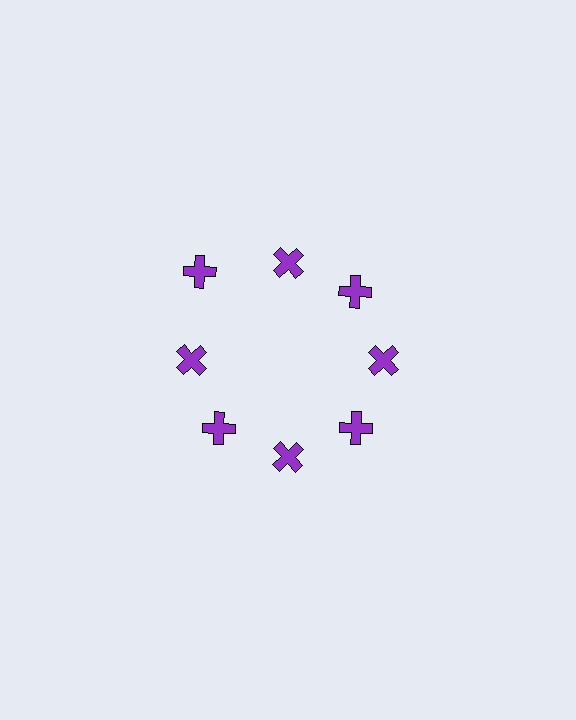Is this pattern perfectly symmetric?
No. The 8 purple crosses are arranged in a ring, but one element near the 10 o'clock position is pushed outward from the center, breaking the 8-fold rotational symmetry.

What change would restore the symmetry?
The symmetry would be restored by moving it inward, back onto the ring so that all 8 crosses sit at equal angles and equal distance from the center.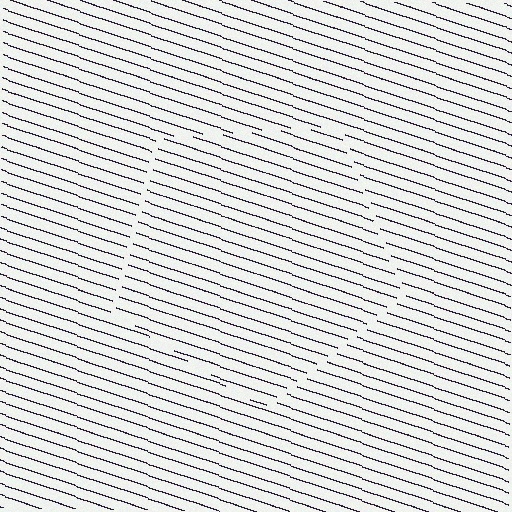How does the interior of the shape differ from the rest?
The interior of the shape contains the same grating, shifted by half a period — the contour is defined by the phase discontinuity where line-ends from the inner and outer gratings abut.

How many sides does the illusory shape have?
5 sides — the line-ends trace a pentagon.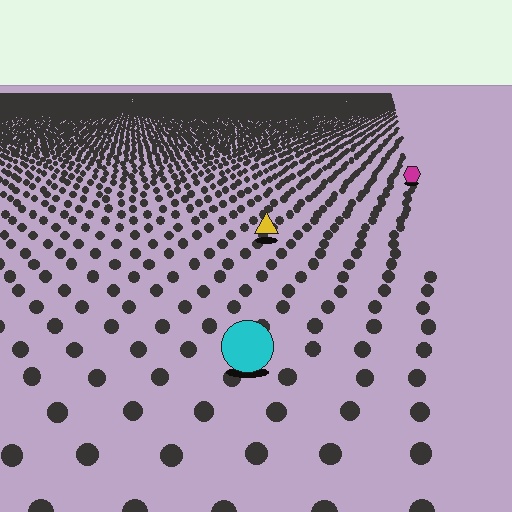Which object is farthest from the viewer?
The magenta hexagon is farthest from the viewer. It appears smaller and the ground texture around it is denser.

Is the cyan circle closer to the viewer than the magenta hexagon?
Yes. The cyan circle is closer — you can tell from the texture gradient: the ground texture is coarser near it.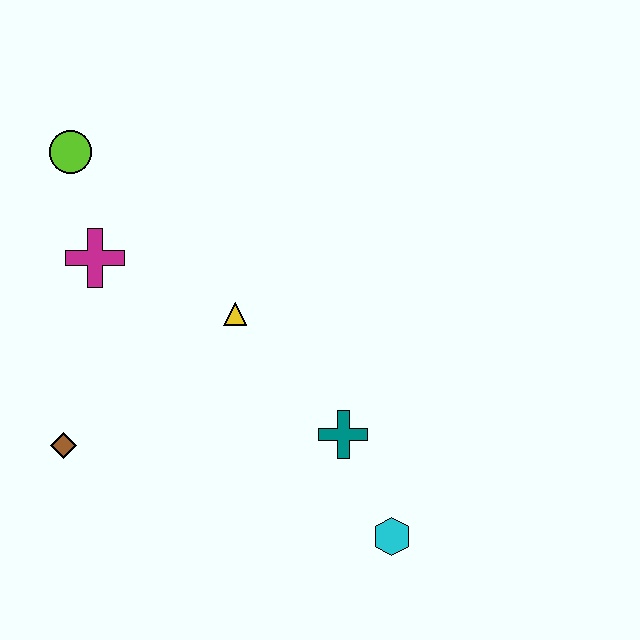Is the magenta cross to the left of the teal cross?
Yes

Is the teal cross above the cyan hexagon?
Yes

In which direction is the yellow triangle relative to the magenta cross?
The yellow triangle is to the right of the magenta cross.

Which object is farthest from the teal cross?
The lime circle is farthest from the teal cross.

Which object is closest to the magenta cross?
The lime circle is closest to the magenta cross.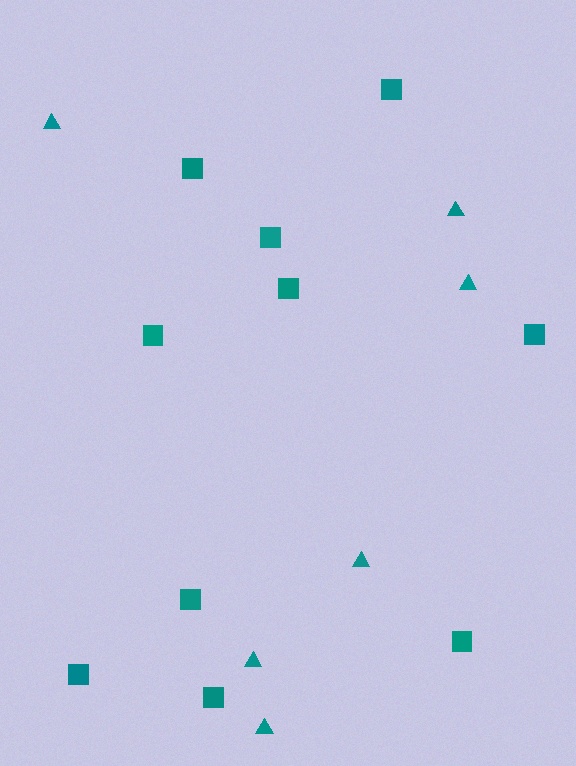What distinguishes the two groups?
There are 2 groups: one group of squares (10) and one group of triangles (6).